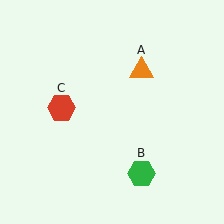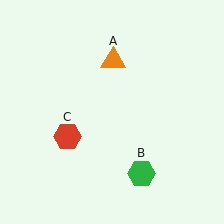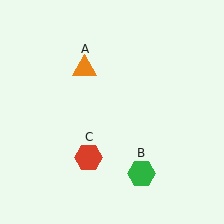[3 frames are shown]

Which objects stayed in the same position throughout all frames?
Green hexagon (object B) remained stationary.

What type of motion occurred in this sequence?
The orange triangle (object A), red hexagon (object C) rotated counterclockwise around the center of the scene.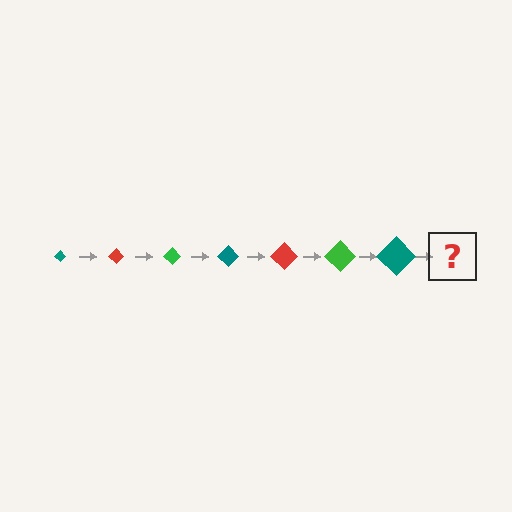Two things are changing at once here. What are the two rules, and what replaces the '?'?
The two rules are that the diamond grows larger each step and the color cycles through teal, red, and green. The '?' should be a red diamond, larger than the previous one.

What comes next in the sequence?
The next element should be a red diamond, larger than the previous one.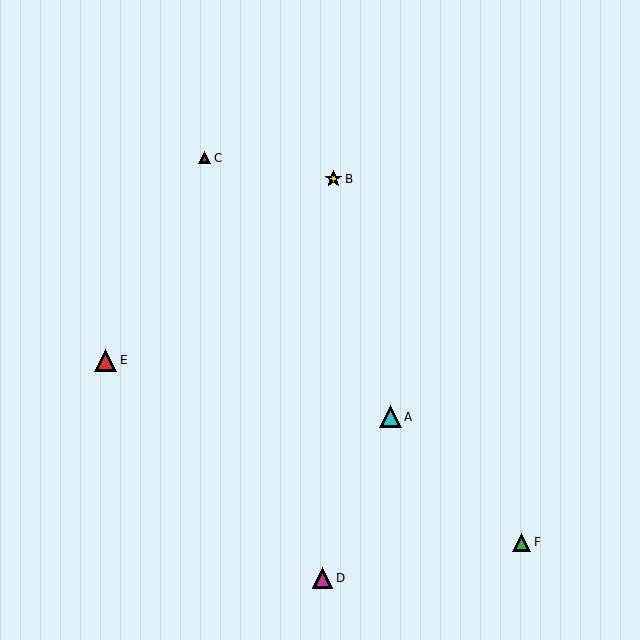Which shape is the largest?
The cyan triangle (labeled A) is the largest.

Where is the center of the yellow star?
The center of the yellow star is at (333, 179).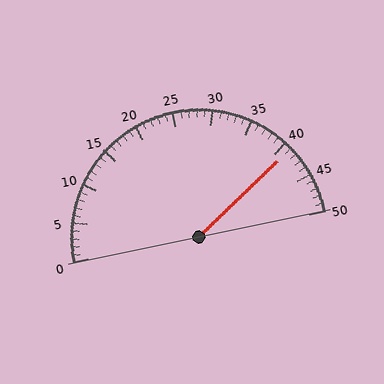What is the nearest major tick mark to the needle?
The nearest major tick mark is 40.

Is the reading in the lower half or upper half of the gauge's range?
The reading is in the upper half of the range (0 to 50).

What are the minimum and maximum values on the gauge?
The gauge ranges from 0 to 50.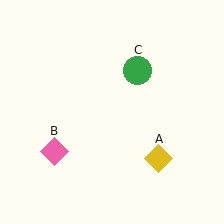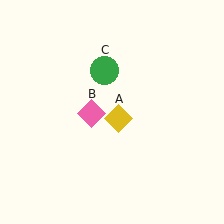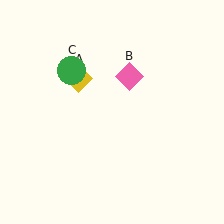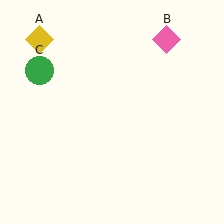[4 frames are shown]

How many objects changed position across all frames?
3 objects changed position: yellow diamond (object A), pink diamond (object B), green circle (object C).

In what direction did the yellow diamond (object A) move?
The yellow diamond (object A) moved up and to the left.